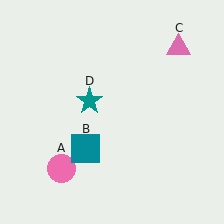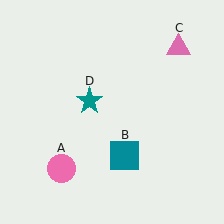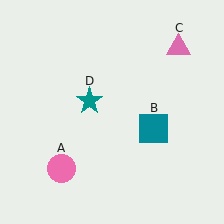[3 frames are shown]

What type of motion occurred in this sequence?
The teal square (object B) rotated counterclockwise around the center of the scene.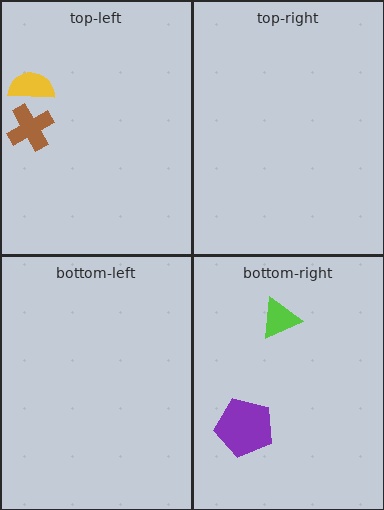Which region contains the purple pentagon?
The bottom-right region.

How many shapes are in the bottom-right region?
2.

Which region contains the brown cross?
The top-left region.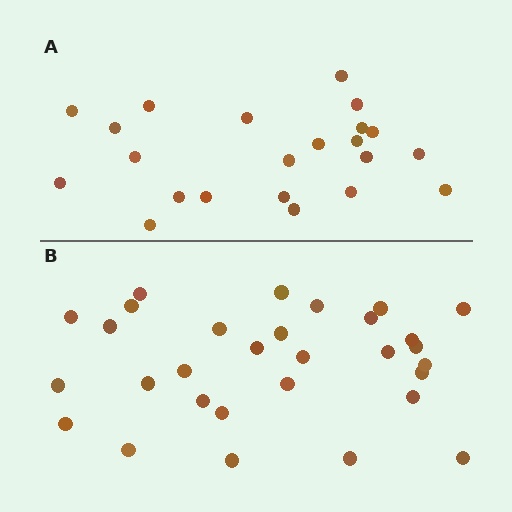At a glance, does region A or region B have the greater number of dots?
Region B (the bottom region) has more dots.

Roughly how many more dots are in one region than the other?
Region B has roughly 8 or so more dots than region A.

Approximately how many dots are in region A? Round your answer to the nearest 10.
About 20 dots. (The exact count is 22, which rounds to 20.)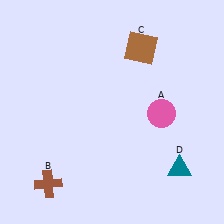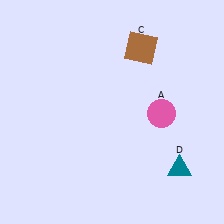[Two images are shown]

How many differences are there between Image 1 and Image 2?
There is 1 difference between the two images.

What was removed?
The brown cross (B) was removed in Image 2.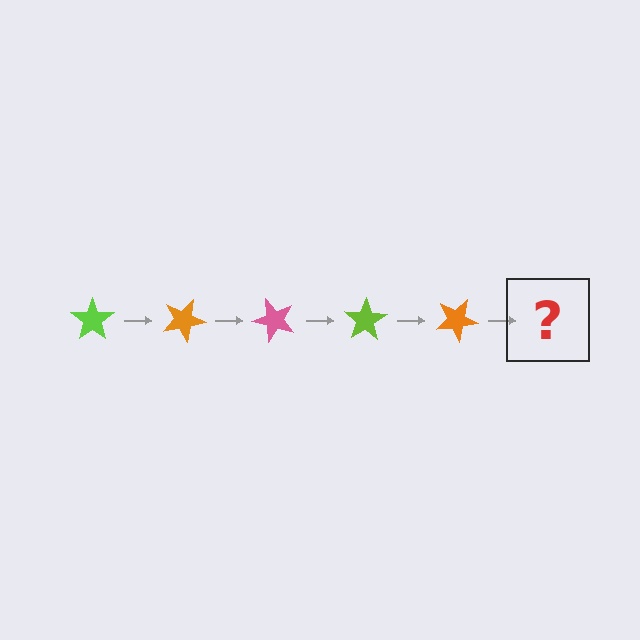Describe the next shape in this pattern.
It should be a pink star, rotated 125 degrees from the start.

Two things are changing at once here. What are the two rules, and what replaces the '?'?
The two rules are that it rotates 25 degrees each step and the color cycles through lime, orange, and pink. The '?' should be a pink star, rotated 125 degrees from the start.